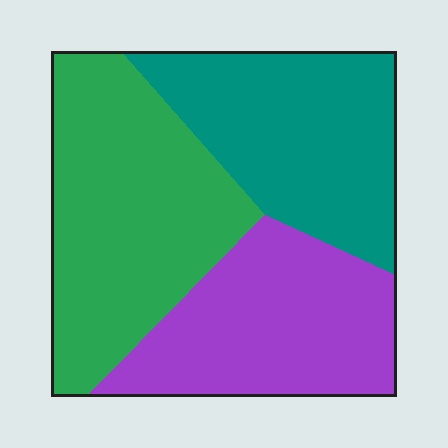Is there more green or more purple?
Green.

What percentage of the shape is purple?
Purple takes up about one third (1/3) of the shape.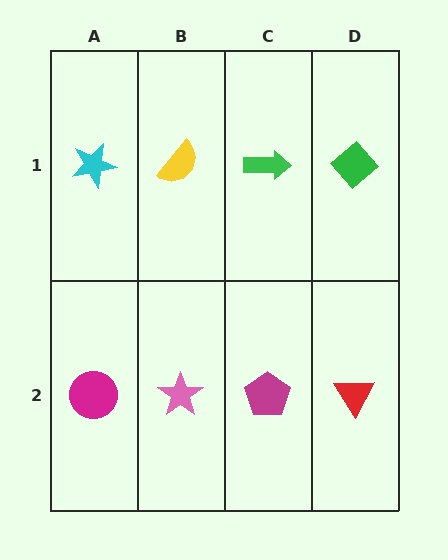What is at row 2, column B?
A pink star.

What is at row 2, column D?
A red triangle.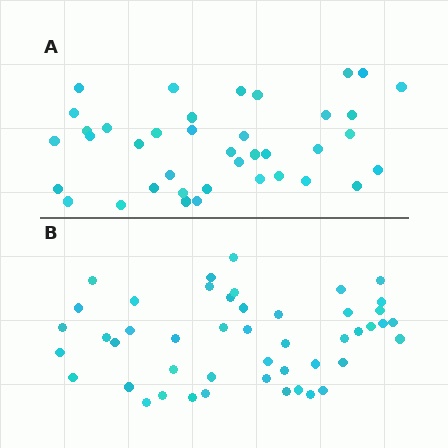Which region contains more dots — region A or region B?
Region B (the bottom region) has more dots.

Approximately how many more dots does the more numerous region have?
Region B has roughly 8 or so more dots than region A.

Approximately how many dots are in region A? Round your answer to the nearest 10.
About 40 dots. (The exact count is 39, which rounds to 40.)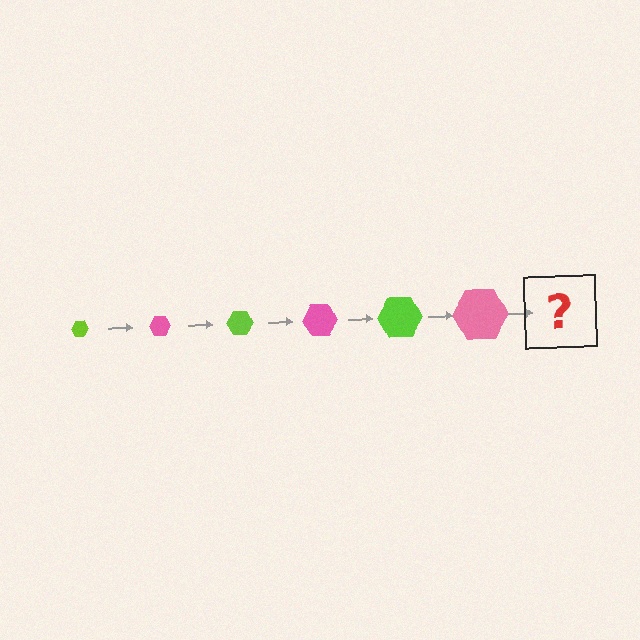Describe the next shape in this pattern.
It should be a lime hexagon, larger than the previous one.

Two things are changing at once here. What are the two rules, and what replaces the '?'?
The two rules are that the hexagon grows larger each step and the color cycles through lime and pink. The '?' should be a lime hexagon, larger than the previous one.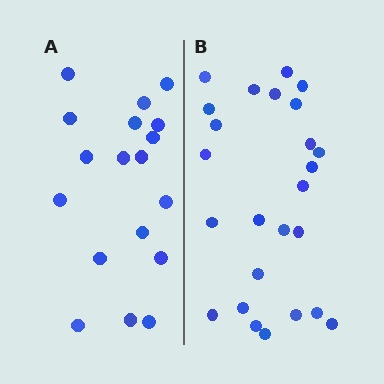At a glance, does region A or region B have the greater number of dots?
Region B (the right region) has more dots.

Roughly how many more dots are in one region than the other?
Region B has roughly 8 or so more dots than region A.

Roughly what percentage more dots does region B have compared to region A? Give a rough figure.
About 40% more.